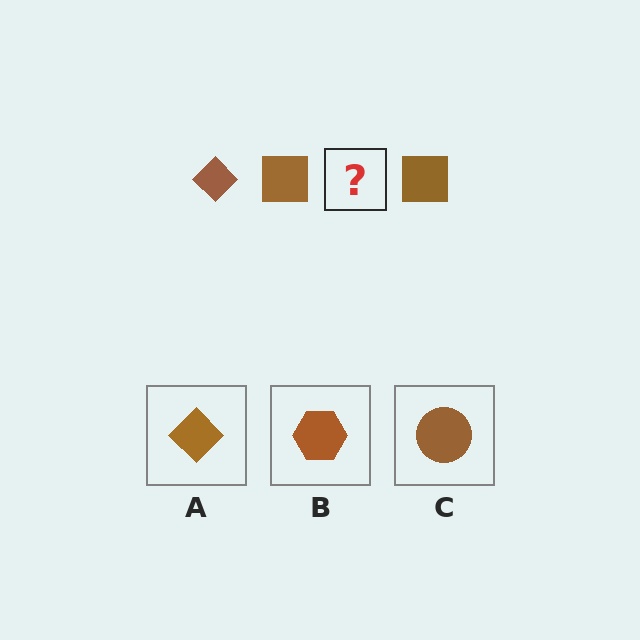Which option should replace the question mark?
Option A.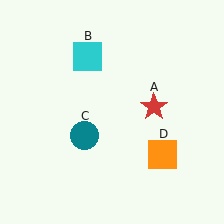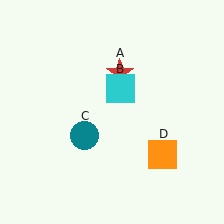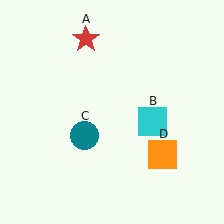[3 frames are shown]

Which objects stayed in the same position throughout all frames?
Teal circle (object C) and orange square (object D) remained stationary.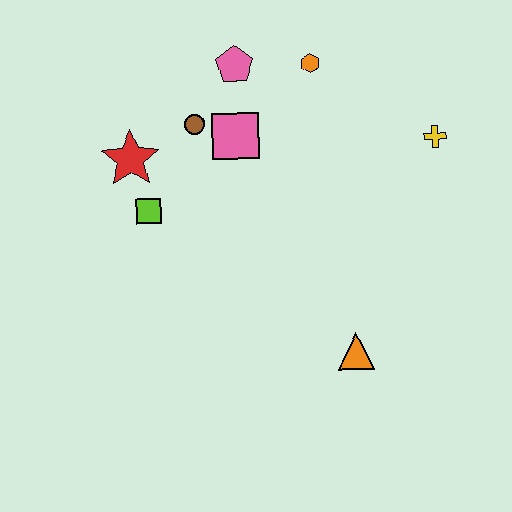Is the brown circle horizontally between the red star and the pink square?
Yes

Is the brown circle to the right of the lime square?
Yes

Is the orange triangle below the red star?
Yes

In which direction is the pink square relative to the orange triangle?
The pink square is above the orange triangle.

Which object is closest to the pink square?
The brown circle is closest to the pink square.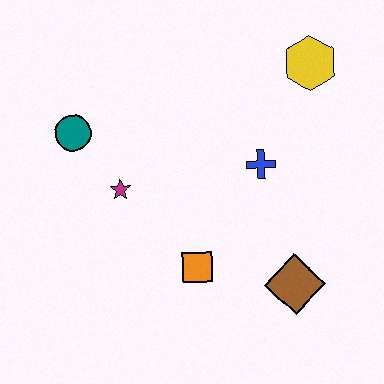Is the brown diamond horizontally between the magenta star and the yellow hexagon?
Yes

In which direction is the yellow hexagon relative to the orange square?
The yellow hexagon is above the orange square.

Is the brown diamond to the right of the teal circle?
Yes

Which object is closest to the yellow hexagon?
The blue cross is closest to the yellow hexagon.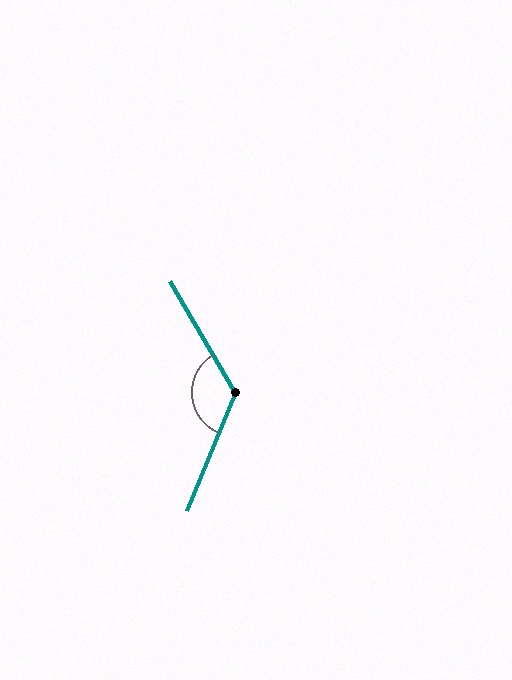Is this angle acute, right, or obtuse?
It is obtuse.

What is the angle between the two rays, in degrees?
Approximately 128 degrees.